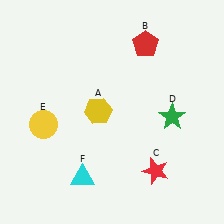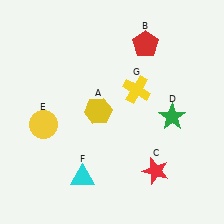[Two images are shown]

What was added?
A yellow cross (G) was added in Image 2.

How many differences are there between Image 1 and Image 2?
There is 1 difference between the two images.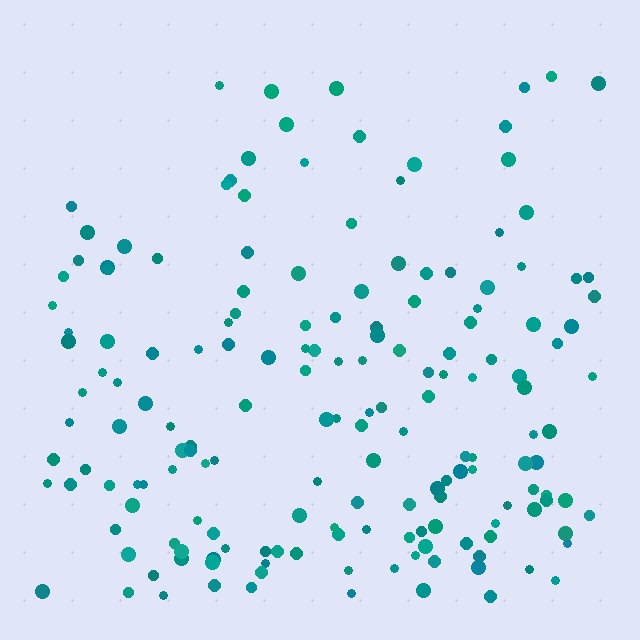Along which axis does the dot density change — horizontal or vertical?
Vertical.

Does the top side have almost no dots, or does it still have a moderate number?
Still a moderate number, just noticeably fewer than the bottom.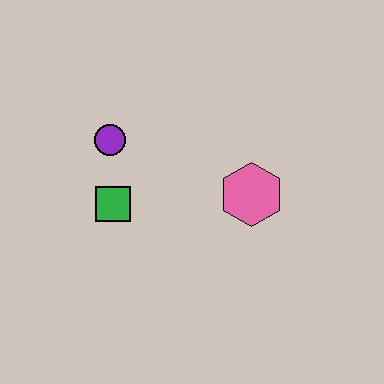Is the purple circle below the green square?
No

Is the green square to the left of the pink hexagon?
Yes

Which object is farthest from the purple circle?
The pink hexagon is farthest from the purple circle.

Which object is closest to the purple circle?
The green square is closest to the purple circle.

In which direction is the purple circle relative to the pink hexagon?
The purple circle is to the left of the pink hexagon.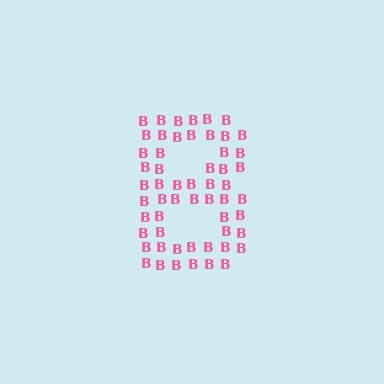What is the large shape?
The large shape is the letter B.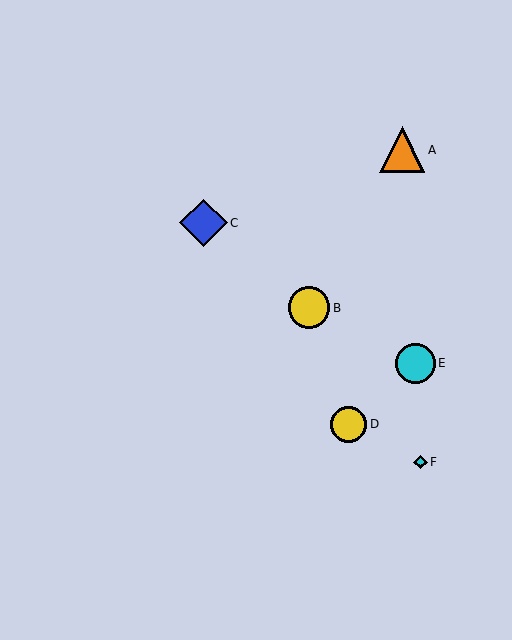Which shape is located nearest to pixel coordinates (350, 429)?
The yellow circle (labeled D) at (349, 424) is nearest to that location.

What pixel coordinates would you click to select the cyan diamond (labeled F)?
Click at (420, 462) to select the cyan diamond F.